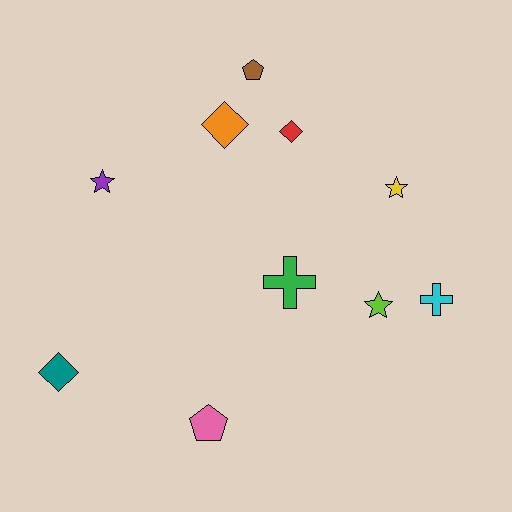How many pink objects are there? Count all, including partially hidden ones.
There is 1 pink object.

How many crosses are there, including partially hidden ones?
There are 2 crosses.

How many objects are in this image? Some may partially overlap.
There are 10 objects.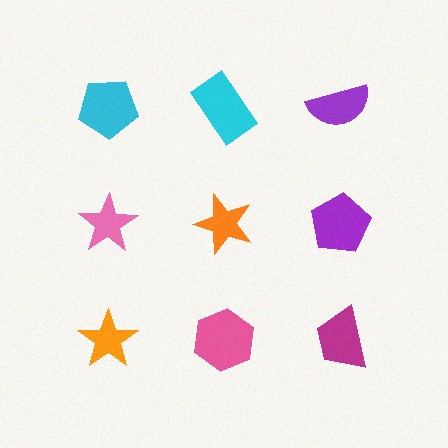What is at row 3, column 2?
A pink hexagon.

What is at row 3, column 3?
A magenta trapezoid.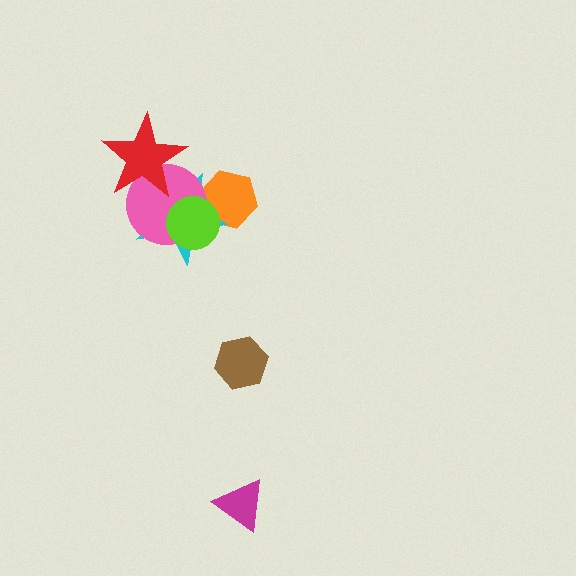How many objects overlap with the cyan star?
4 objects overlap with the cyan star.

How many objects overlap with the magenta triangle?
0 objects overlap with the magenta triangle.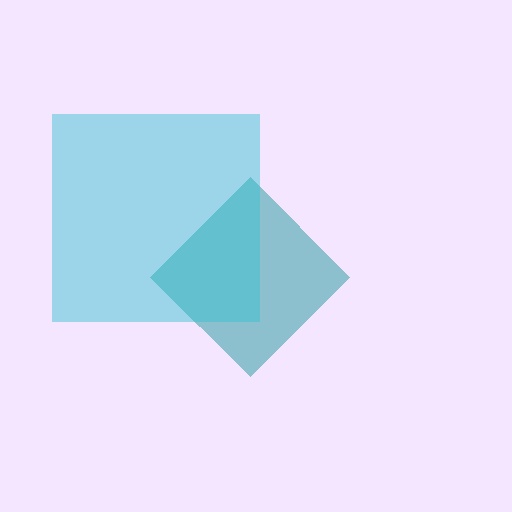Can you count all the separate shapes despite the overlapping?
Yes, there are 2 separate shapes.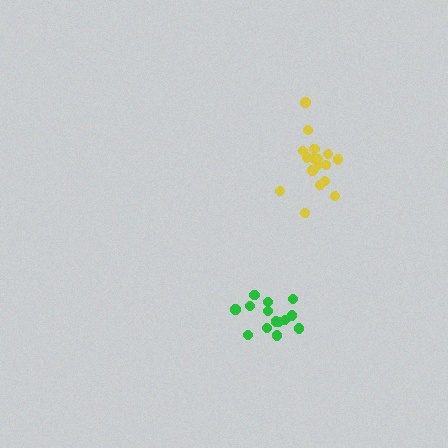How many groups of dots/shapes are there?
There are 2 groups.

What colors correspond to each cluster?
The clusters are colored: green, yellow.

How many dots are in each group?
Group 1: 14 dots, Group 2: 17 dots (31 total).